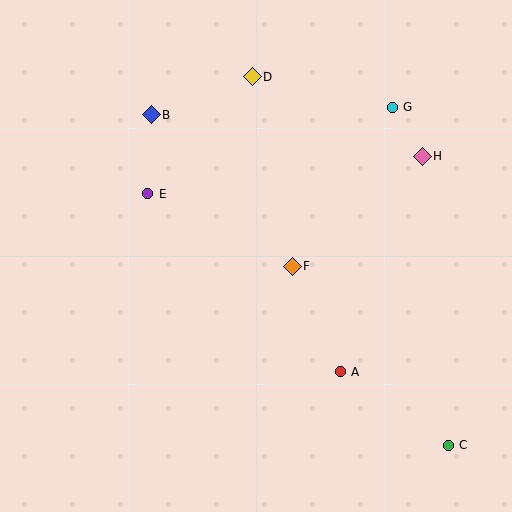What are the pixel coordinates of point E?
Point E is at (148, 194).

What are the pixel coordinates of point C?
Point C is at (448, 445).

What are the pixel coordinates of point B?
Point B is at (151, 115).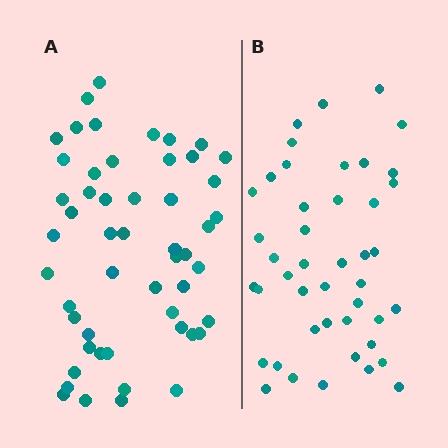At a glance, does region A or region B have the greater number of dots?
Region A (the left region) has more dots.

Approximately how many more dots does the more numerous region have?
Region A has roughly 8 or so more dots than region B.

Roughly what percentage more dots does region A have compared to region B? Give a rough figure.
About 20% more.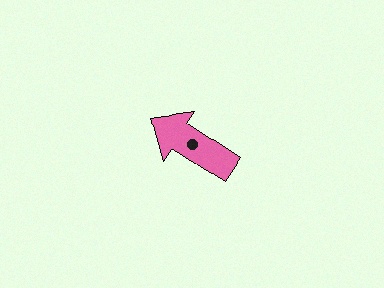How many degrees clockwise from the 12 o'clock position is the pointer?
Approximately 303 degrees.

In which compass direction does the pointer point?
Northwest.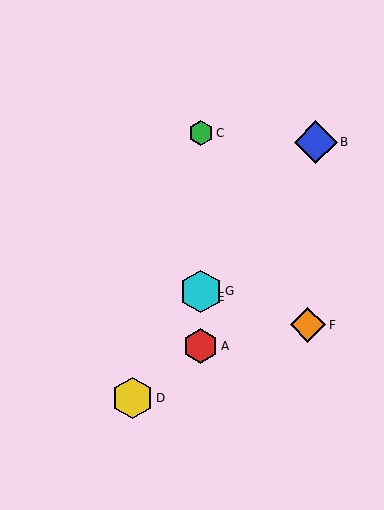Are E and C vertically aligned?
Yes, both are at x≈201.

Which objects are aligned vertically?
Objects A, C, E, G are aligned vertically.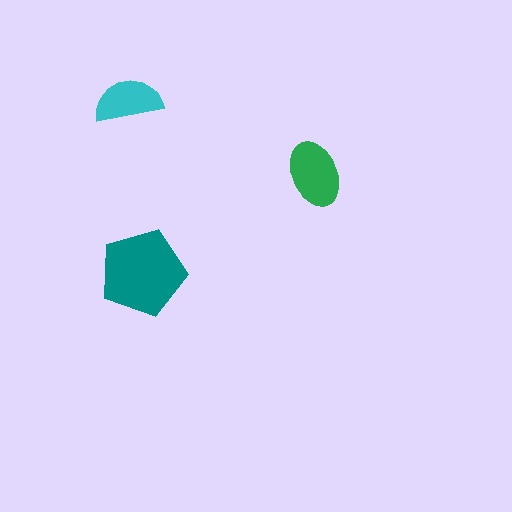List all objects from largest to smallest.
The teal pentagon, the green ellipse, the cyan semicircle.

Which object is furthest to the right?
The green ellipse is rightmost.